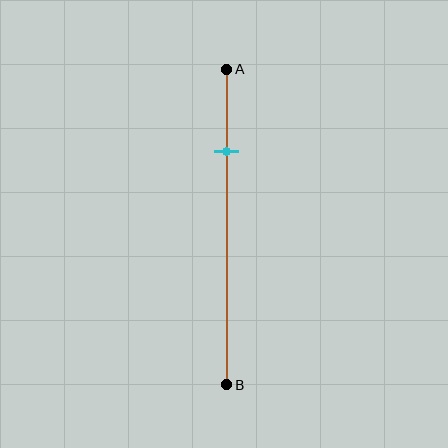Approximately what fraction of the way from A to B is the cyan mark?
The cyan mark is approximately 25% of the way from A to B.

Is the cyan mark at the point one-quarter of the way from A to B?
Yes, the mark is approximately at the one-quarter point.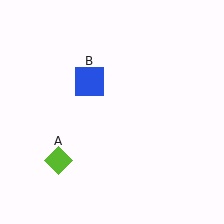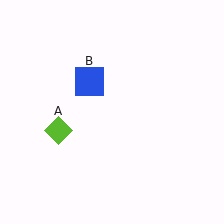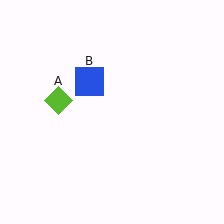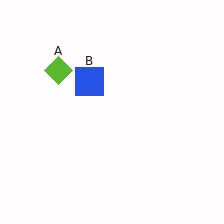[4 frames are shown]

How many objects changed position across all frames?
1 object changed position: lime diamond (object A).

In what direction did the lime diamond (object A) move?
The lime diamond (object A) moved up.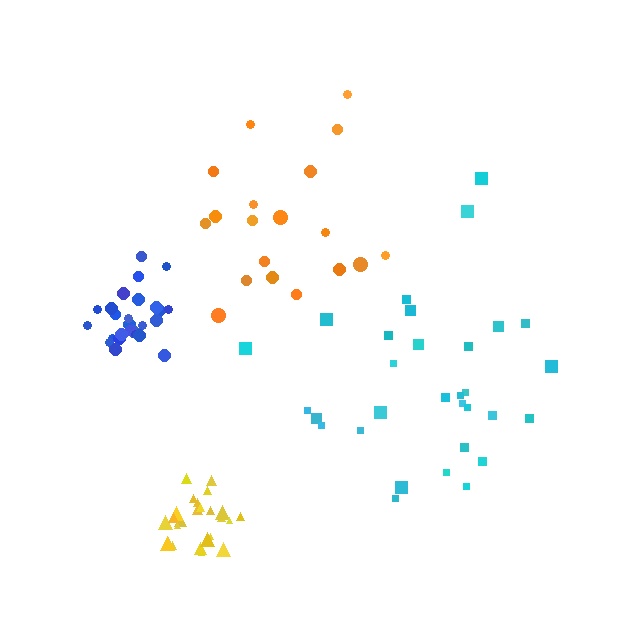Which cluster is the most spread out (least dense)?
Orange.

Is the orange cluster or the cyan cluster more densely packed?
Cyan.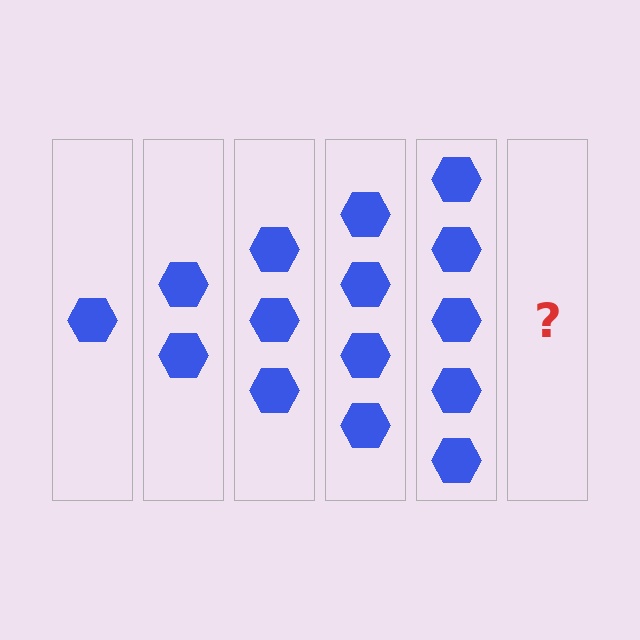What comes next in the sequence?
The next element should be 6 hexagons.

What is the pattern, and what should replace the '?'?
The pattern is that each step adds one more hexagon. The '?' should be 6 hexagons.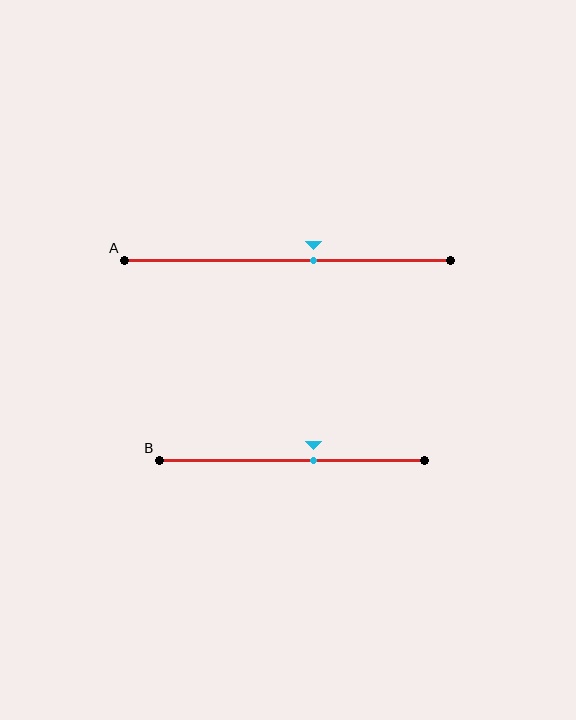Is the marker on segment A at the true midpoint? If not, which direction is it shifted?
No, the marker on segment A is shifted to the right by about 8% of the segment length.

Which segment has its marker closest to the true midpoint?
Segment A has its marker closest to the true midpoint.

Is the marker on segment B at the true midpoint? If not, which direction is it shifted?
No, the marker on segment B is shifted to the right by about 8% of the segment length.